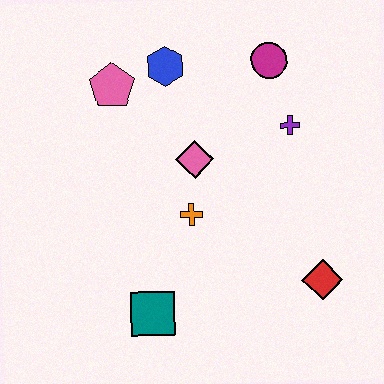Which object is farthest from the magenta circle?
The teal square is farthest from the magenta circle.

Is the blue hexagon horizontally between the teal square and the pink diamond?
Yes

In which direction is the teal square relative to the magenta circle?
The teal square is below the magenta circle.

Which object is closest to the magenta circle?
The purple cross is closest to the magenta circle.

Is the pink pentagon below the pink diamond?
No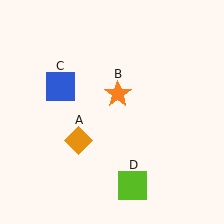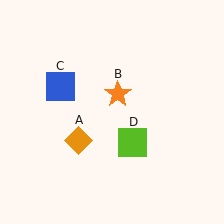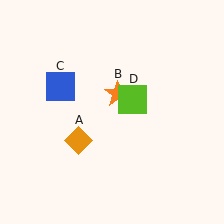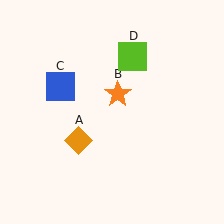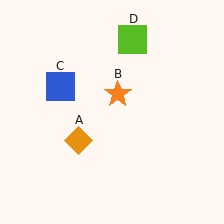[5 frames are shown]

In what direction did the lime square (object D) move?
The lime square (object D) moved up.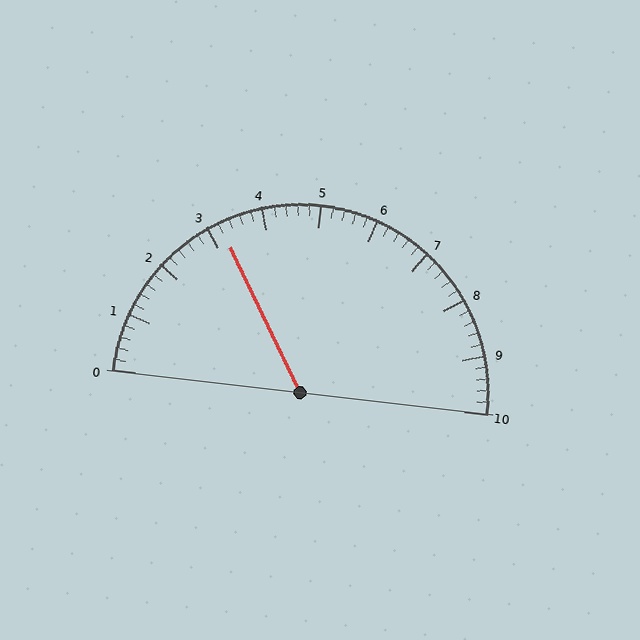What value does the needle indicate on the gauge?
The needle indicates approximately 3.2.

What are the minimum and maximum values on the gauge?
The gauge ranges from 0 to 10.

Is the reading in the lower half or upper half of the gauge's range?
The reading is in the lower half of the range (0 to 10).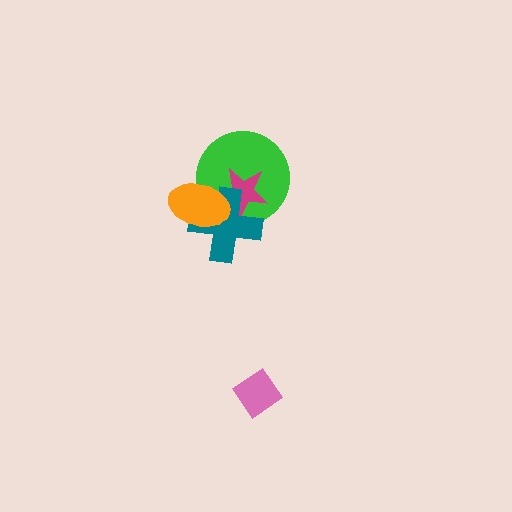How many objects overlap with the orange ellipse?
3 objects overlap with the orange ellipse.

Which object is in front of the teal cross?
The orange ellipse is in front of the teal cross.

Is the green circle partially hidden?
Yes, it is partially covered by another shape.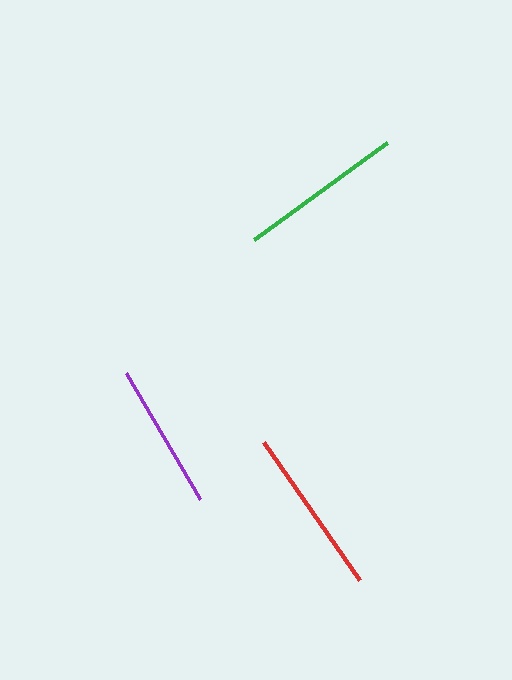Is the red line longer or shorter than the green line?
The red line is longer than the green line.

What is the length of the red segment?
The red segment is approximately 168 pixels long.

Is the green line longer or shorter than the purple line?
The green line is longer than the purple line.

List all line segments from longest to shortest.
From longest to shortest: red, green, purple.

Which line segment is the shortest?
The purple line is the shortest at approximately 146 pixels.